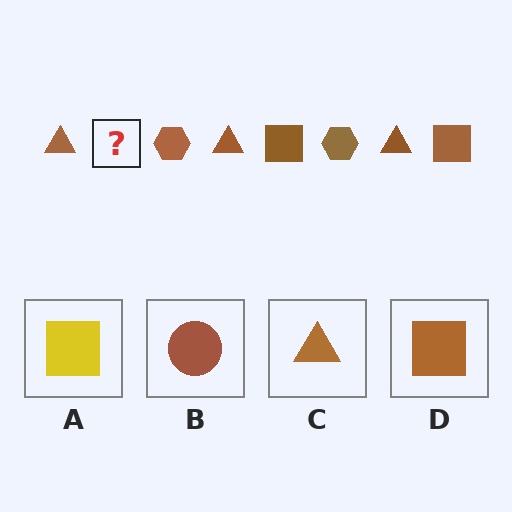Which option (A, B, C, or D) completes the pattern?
D.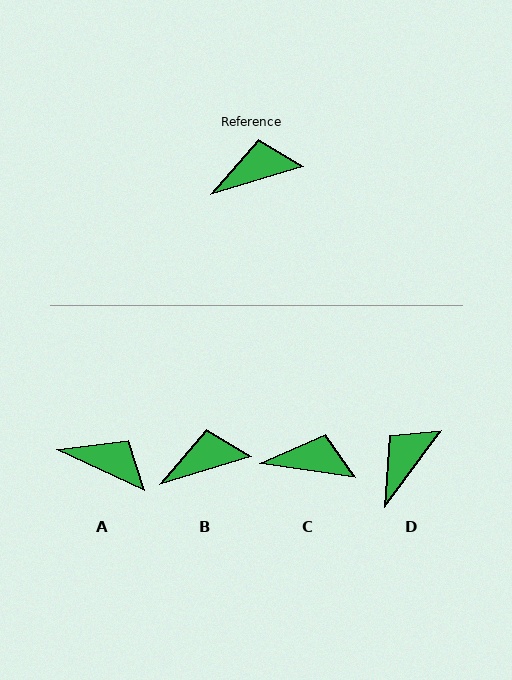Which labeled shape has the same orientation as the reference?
B.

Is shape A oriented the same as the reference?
No, it is off by about 42 degrees.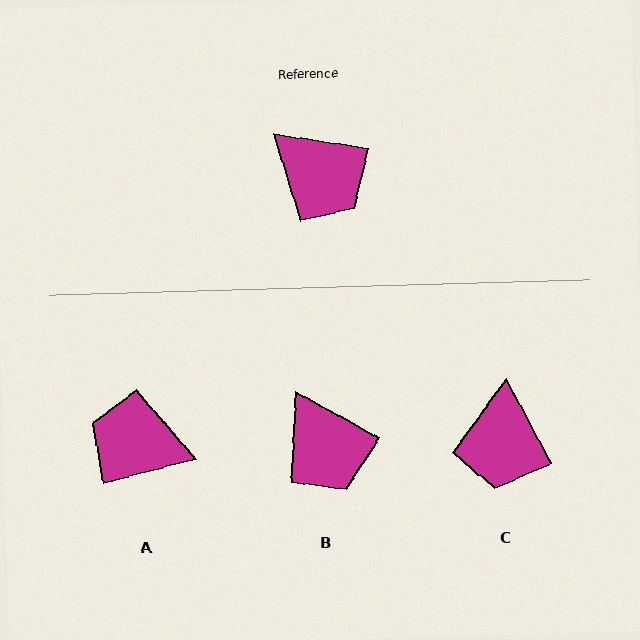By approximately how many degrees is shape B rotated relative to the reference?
Approximately 20 degrees clockwise.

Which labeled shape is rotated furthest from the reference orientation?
A, about 156 degrees away.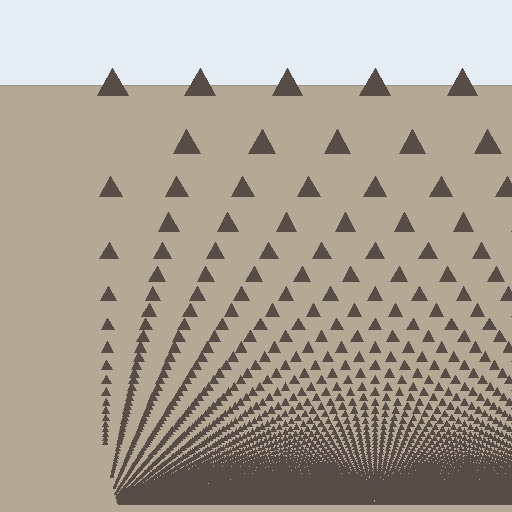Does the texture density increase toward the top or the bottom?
Density increases toward the bottom.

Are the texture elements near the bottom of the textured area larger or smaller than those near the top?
Smaller. The gradient is inverted — elements near the bottom are smaller and denser.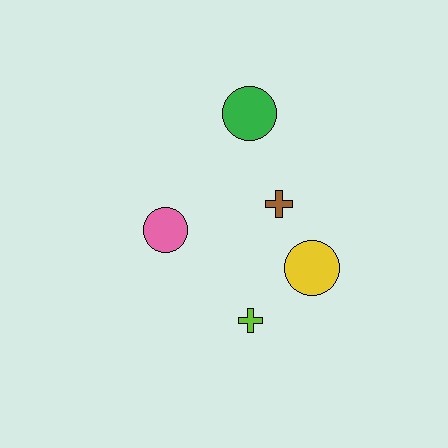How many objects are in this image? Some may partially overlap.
There are 5 objects.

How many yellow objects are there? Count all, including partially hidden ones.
There is 1 yellow object.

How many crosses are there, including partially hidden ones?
There are 2 crosses.